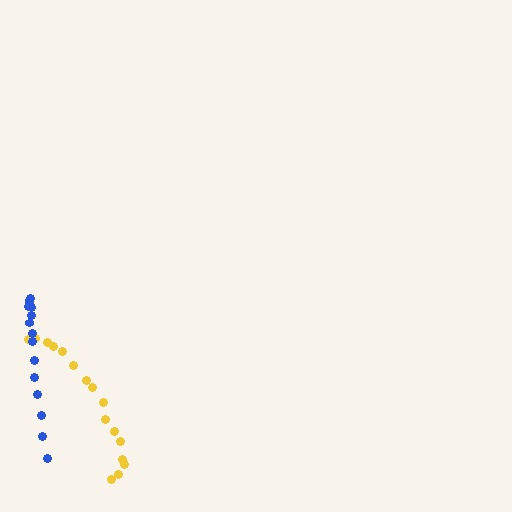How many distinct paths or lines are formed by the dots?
There are 2 distinct paths.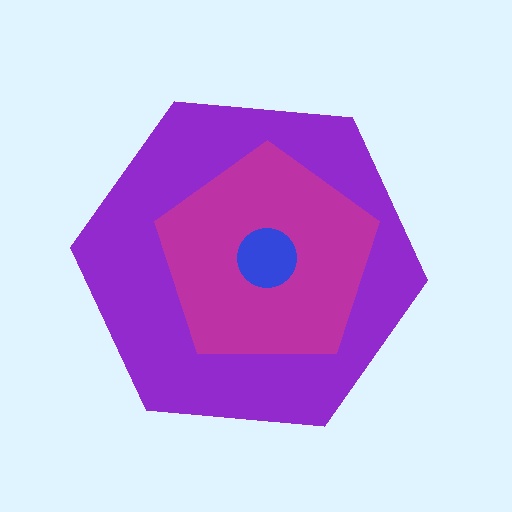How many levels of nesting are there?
3.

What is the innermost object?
The blue circle.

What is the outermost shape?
The purple hexagon.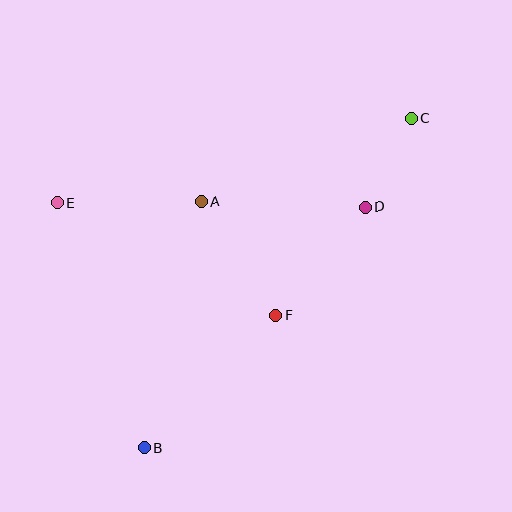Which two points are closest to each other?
Points C and D are closest to each other.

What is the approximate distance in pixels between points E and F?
The distance between E and F is approximately 245 pixels.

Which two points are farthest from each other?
Points B and C are farthest from each other.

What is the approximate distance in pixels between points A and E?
The distance between A and E is approximately 144 pixels.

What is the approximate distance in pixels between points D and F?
The distance between D and F is approximately 141 pixels.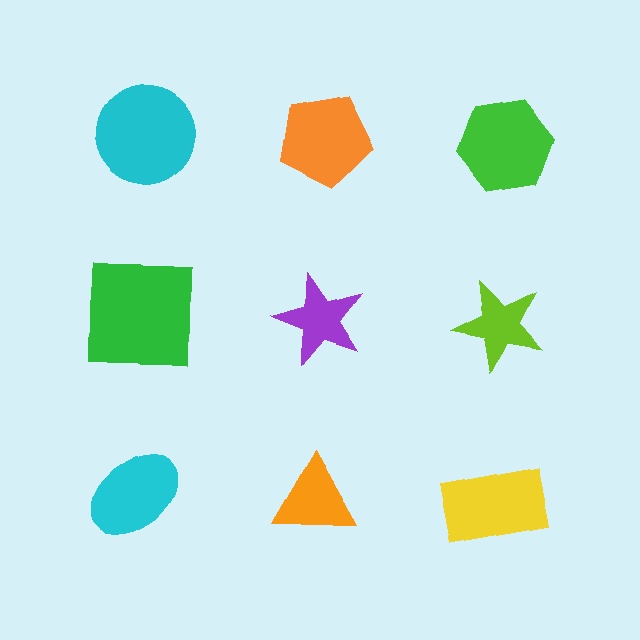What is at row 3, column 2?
An orange triangle.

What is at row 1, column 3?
A green hexagon.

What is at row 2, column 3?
A lime star.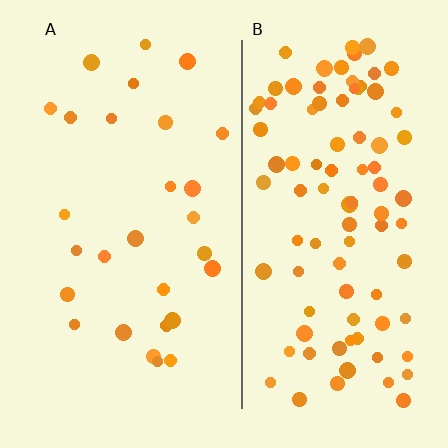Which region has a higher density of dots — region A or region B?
B (the right).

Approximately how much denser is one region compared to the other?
Approximately 3.4× — region B over region A.